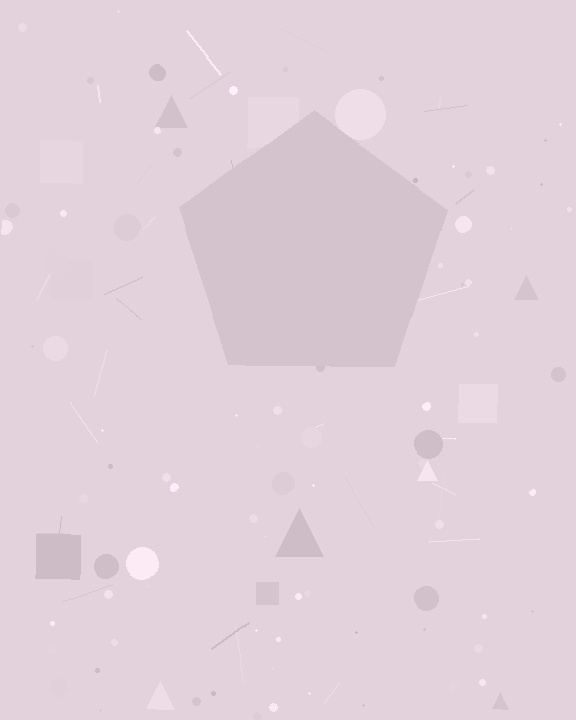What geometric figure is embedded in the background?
A pentagon is embedded in the background.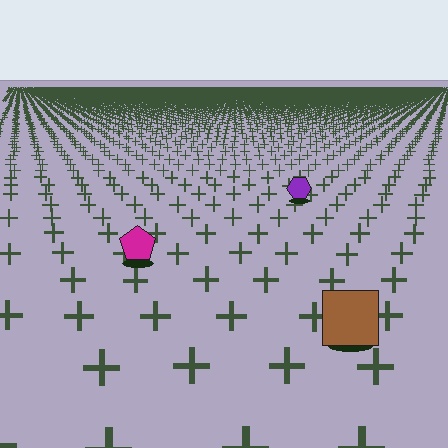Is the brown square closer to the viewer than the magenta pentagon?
Yes. The brown square is closer — you can tell from the texture gradient: the ground texture is coarser near it.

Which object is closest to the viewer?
The brown square is closest. The texture marks near it are larger and more spread out.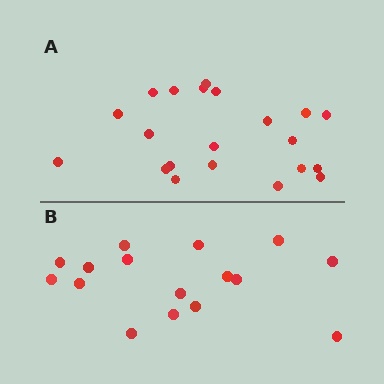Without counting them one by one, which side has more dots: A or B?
Region A (the top region) has more dots.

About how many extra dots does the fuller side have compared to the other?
Region A has about 5 more dots than region B.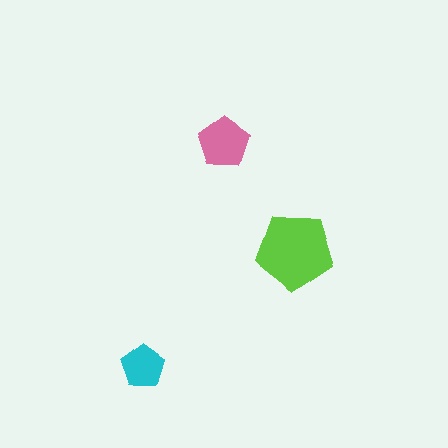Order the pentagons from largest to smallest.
the lime one, the pink one, the cyan one.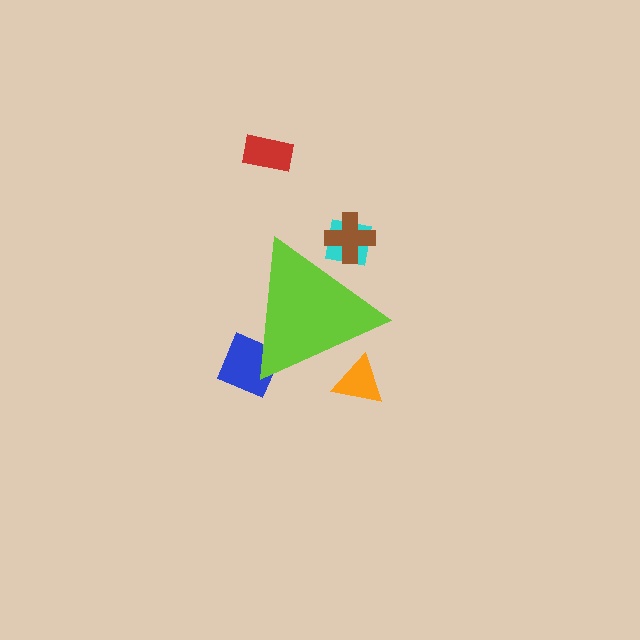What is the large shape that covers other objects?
A lime triangle.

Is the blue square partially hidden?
Yes, the blue square is partially hidden behind the lime triangle.